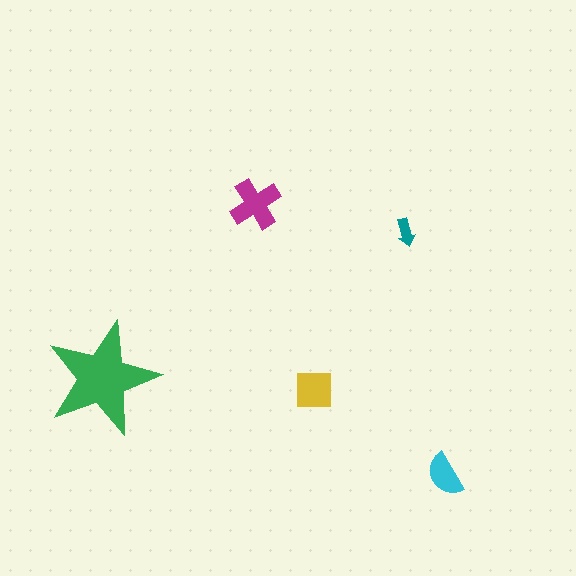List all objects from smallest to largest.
The teal arrow, the cyan semicircle, the yellow square, the magenta cross, the green star.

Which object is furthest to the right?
The cyan semicircle is rightmost.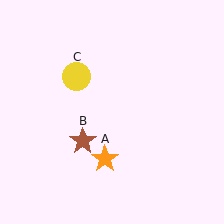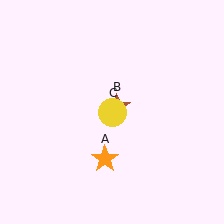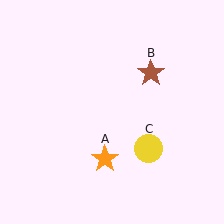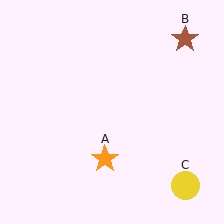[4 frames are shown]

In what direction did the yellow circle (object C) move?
The yellow circle (object C) moved down and to the right.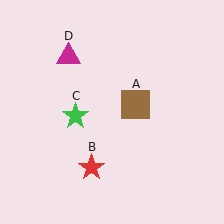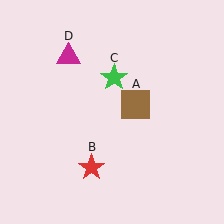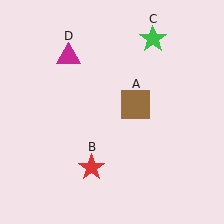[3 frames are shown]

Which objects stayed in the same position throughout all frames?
Brown square (object A) and red star (object B) and magenta triangle (object D) remained stationary.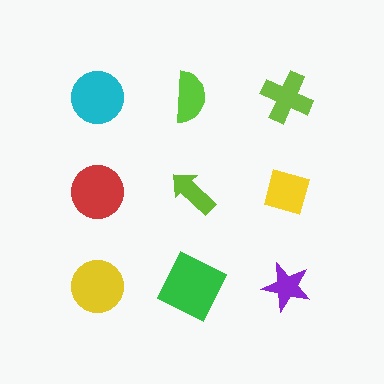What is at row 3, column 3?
A purple star.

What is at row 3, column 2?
A green square.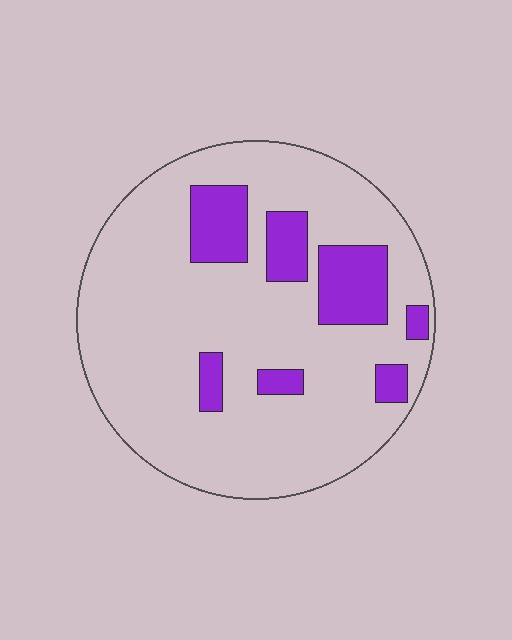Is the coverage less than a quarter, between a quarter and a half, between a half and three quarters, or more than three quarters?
Less than a quarter.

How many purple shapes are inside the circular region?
7.